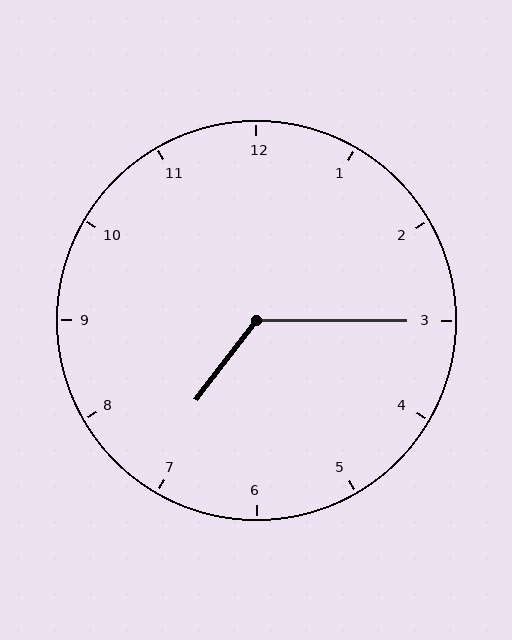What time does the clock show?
7:15.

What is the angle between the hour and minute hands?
Approximately 128 degrees.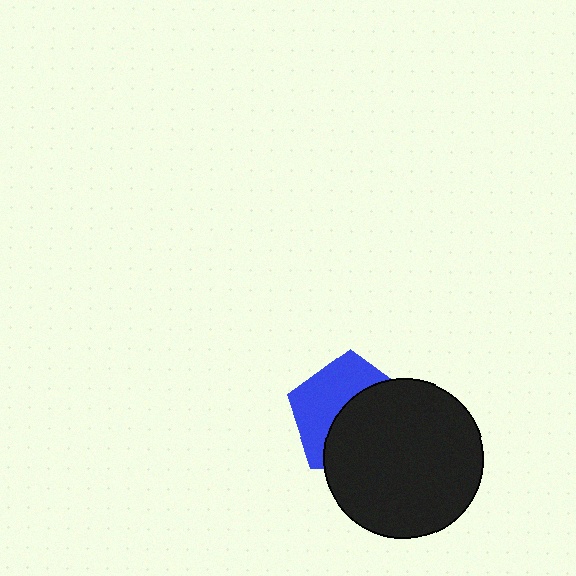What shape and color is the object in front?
The object in front is a black circle.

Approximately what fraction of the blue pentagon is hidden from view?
Roughly 55% of the blue pentagon is hidden behind the black circle.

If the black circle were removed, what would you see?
You would see the complete blue pentagon.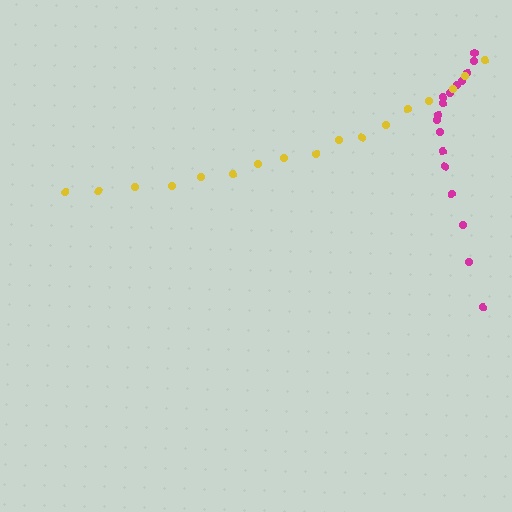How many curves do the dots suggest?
There are 2 distinct paths.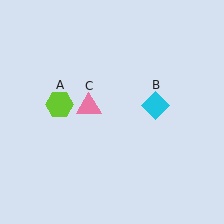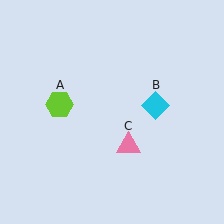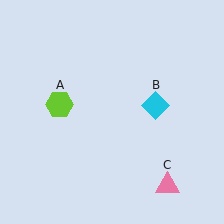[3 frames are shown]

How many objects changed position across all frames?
1 object changed position: pink triangle (object C).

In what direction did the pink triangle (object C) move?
The pink triangle (object C) moved down and to the right.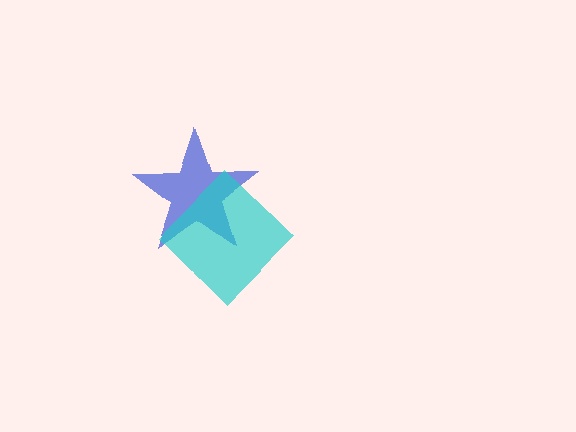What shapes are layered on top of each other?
The layered shapes are: a blue star, a cyan diamond.